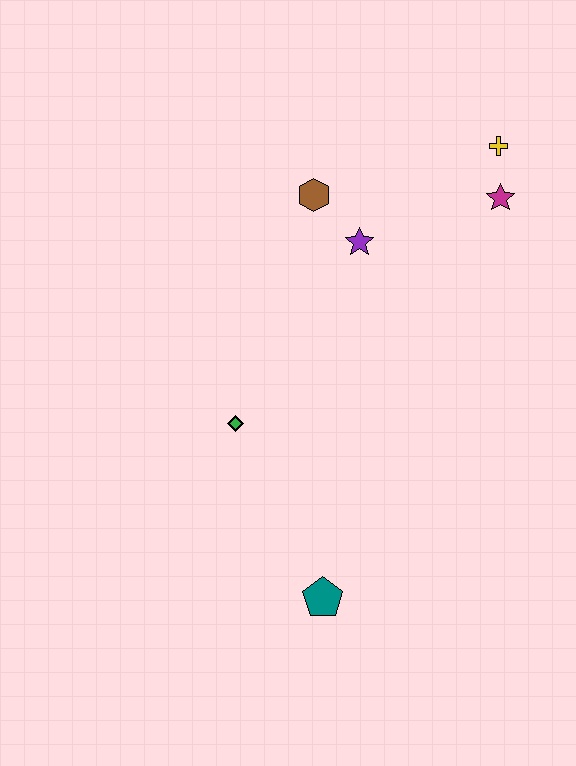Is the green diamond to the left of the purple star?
Yes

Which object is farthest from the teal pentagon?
The yellow cross is farthest from the teal pentagon.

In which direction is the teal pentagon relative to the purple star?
The teal pentagon is below the purple star.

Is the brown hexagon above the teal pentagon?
Yes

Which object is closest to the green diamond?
The teal pentagon is closest to the green diamond.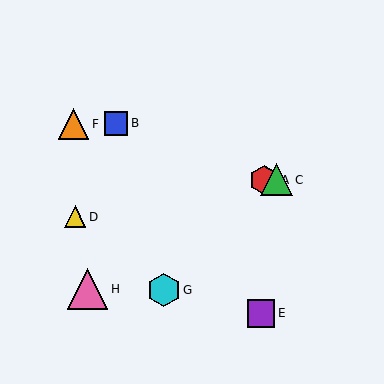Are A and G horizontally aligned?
No, A is at y≈180 and G is at y≈290.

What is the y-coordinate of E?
Object E is at y≈313.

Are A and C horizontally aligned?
Yes, both are at y≈180.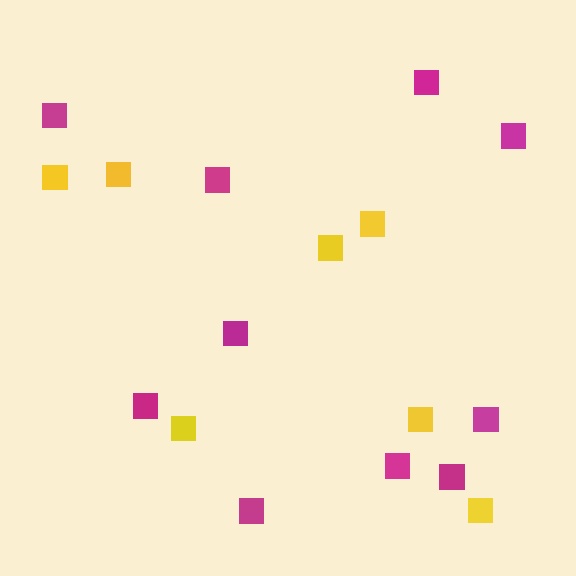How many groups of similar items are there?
There are 2 groups: one group of magenta squares (10) and one group of yellow squares (7).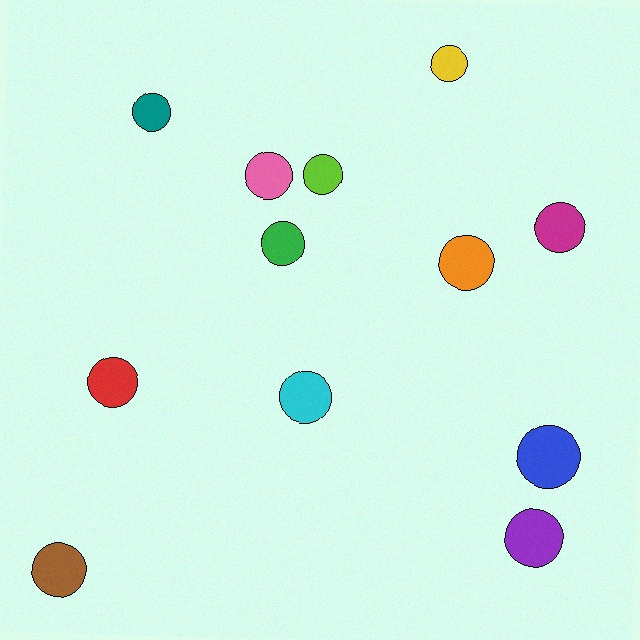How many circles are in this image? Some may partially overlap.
There are 12 circles.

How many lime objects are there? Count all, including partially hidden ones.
There is 1 lime object.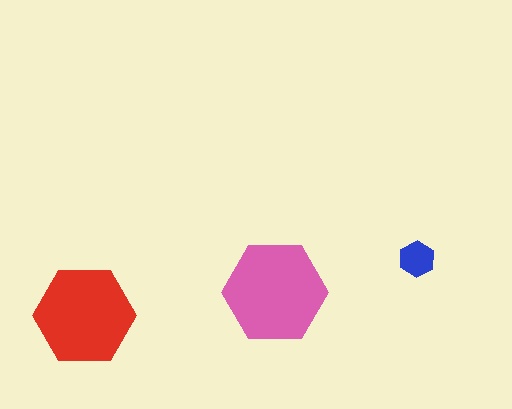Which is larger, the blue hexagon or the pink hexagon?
The pink one.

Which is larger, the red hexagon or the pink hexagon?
The pink one.